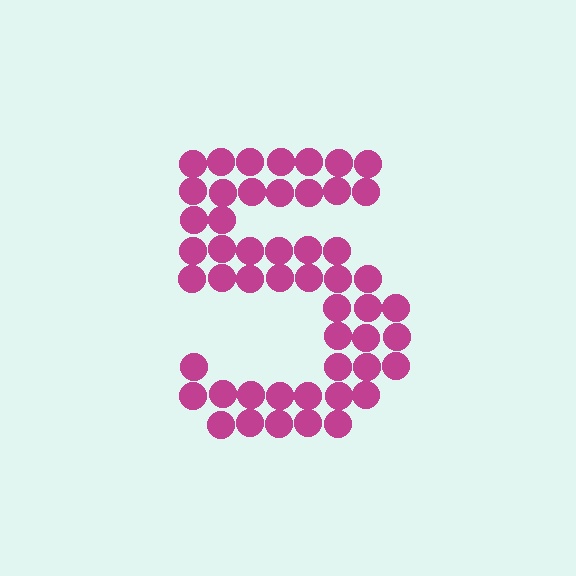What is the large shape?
The large shape is the digit 5.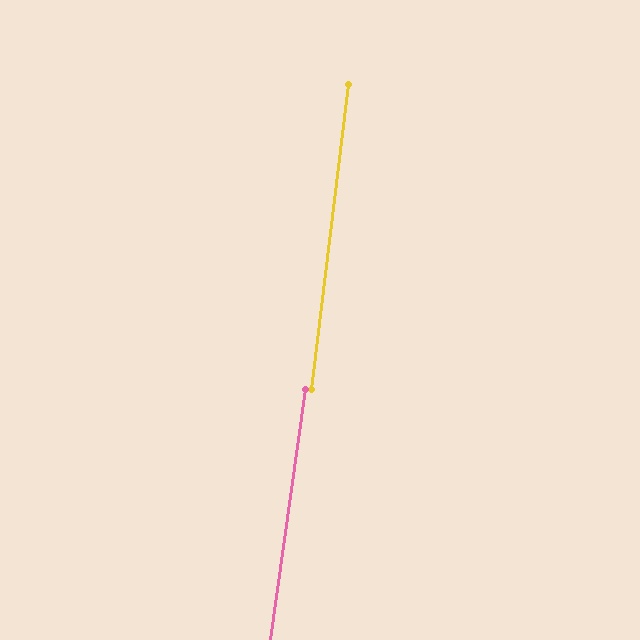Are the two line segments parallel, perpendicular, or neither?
Parallel — their directions differ by only 1.1°.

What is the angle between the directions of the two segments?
Approximately 1 degree.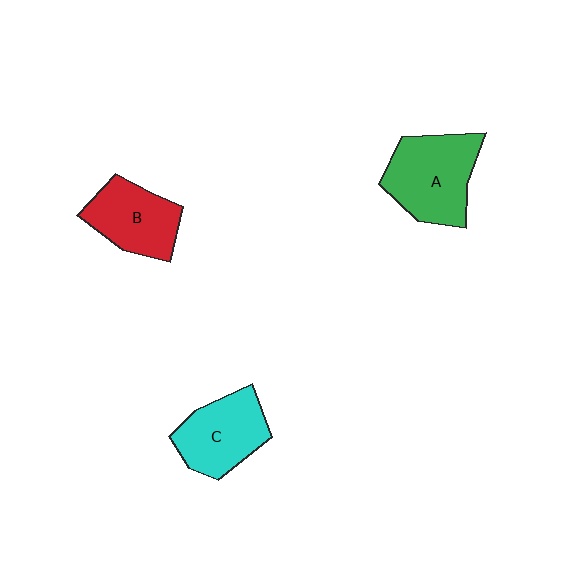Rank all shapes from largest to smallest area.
From largest to smallest: A (green), C (cyan), B (red).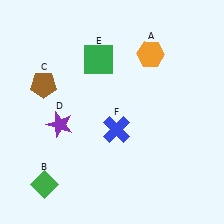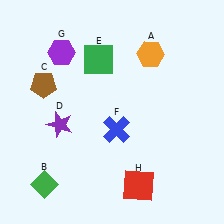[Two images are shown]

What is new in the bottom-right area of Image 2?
A red square (H) was added in the bottom-right area of Image 2.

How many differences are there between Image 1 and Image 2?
There are 2 differences between the two images.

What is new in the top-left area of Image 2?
A purple hexagon (G) was added in the top-left area of Image 2.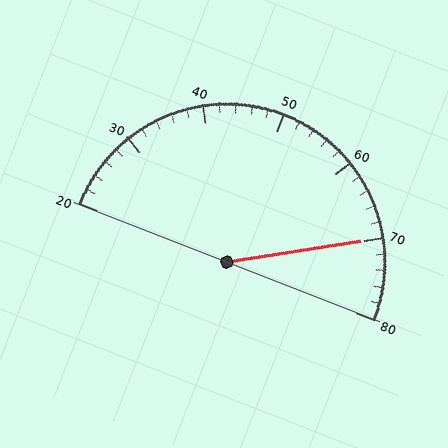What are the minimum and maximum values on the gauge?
The gauge ranges from 20 to 80.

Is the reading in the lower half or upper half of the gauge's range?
The reading is in the upper half of the range (20 to 80).